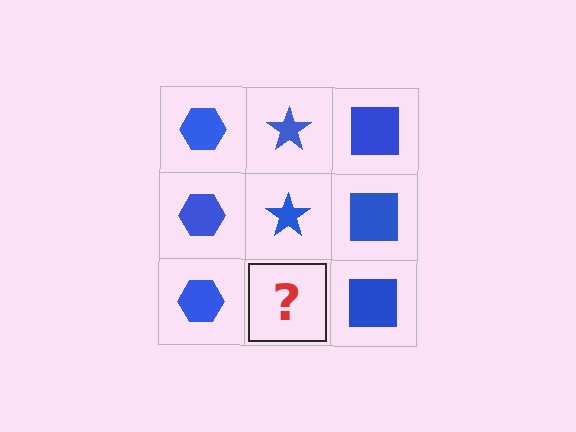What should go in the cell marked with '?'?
The missing cell should contain a blue star.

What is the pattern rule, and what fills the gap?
The rule is that each column has a consistent shape. The gap should be filled with a blue star.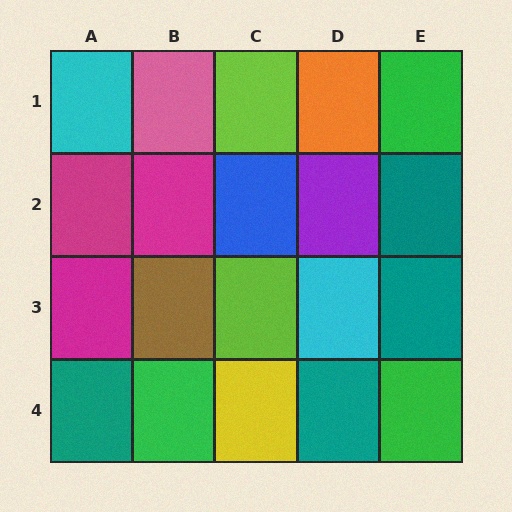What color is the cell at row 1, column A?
Cyan.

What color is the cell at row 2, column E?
Teal.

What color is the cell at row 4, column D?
Teal.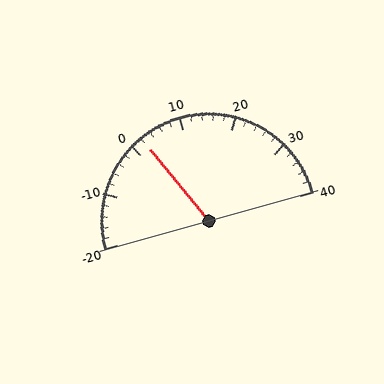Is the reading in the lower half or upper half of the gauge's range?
The reading is in the lower half of the range (-20 to 40).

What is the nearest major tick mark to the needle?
The nearest major tick mark is 0.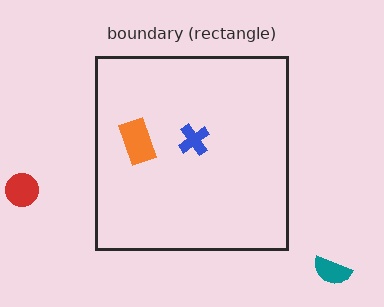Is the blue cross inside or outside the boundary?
Inside.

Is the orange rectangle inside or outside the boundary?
Inside.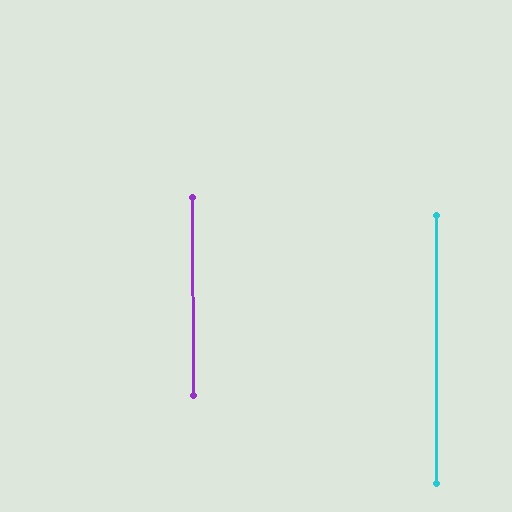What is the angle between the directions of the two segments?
Approximately 0 degrees.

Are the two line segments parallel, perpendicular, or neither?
Parallel — their directions differ by only 0.2°.